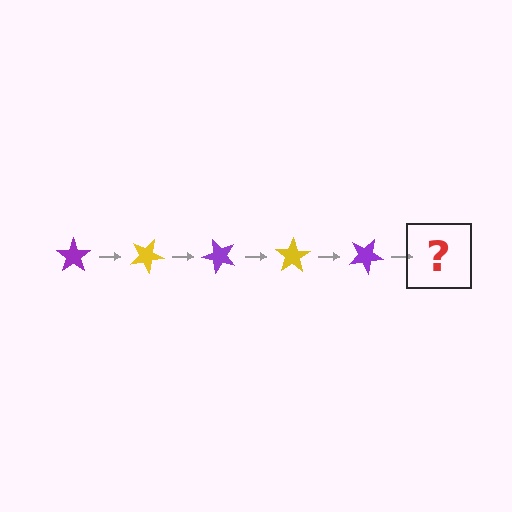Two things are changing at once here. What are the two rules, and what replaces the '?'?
The two rules are that it rotates 25 degrees each step and the color cycles through purple and yellow. The '?' should be a yellow star, rotated 125 degrees from the start.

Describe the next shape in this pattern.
It should be a yellow star, rotated 125 degrees from the start.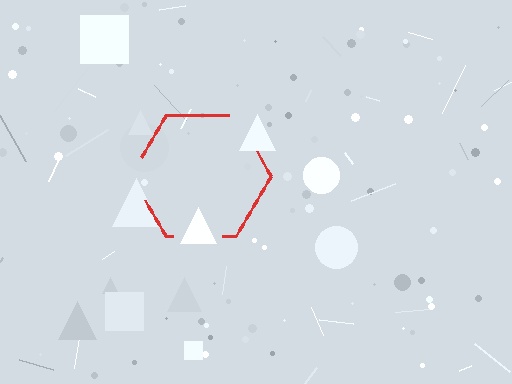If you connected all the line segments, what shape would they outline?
They would outline a hexagon.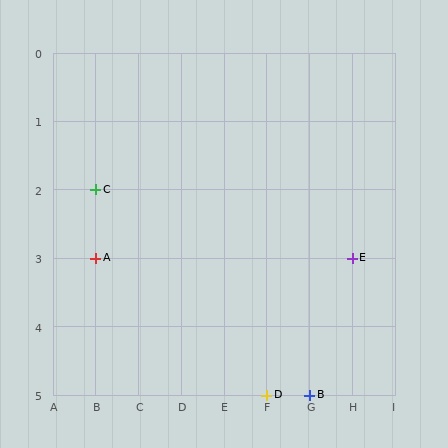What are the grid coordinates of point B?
Point B is at grid coordinates (G, 5).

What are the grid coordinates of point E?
Point E is at grid coordinates (H, 3).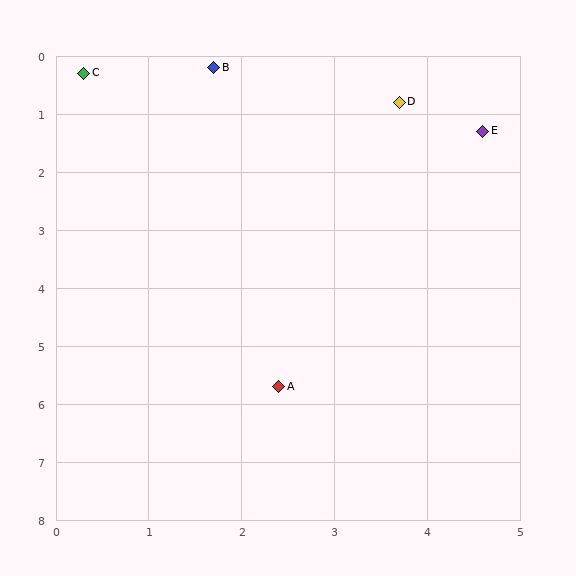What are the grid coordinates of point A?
Point A is at approximately (2.4, 5.7).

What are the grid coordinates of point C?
Point C is at approximately (0.3, 0.3).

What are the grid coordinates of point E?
Point E is at approximately (4.6, 1.3).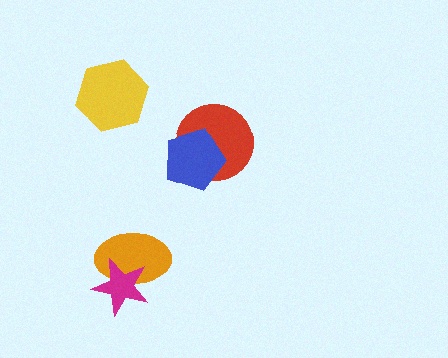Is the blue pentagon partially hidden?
No, no other shape covers it.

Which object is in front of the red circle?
The blue pentagon is in front of the red circle.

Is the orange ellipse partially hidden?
Yes, it is partially covered by another shape.